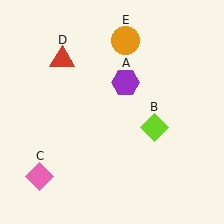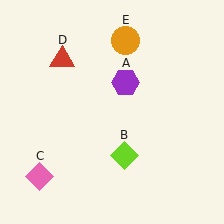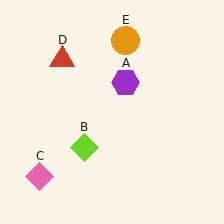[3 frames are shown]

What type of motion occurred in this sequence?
The lime diamond (object B) rotated clockwise around the center of the scene.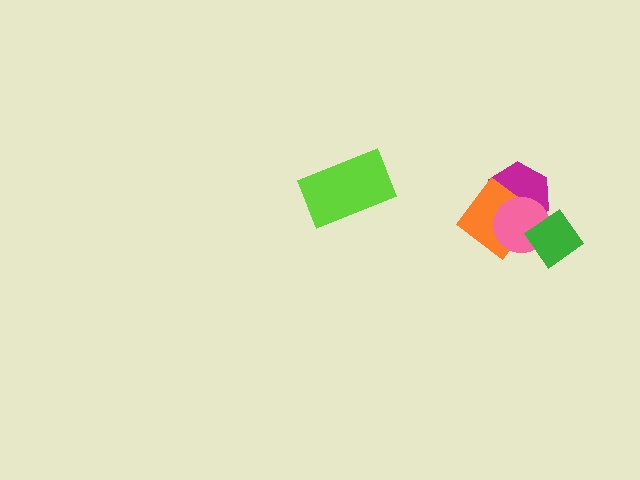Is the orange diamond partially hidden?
Yes, it is partially covered by another shape.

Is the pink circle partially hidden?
Yes, it is partially covered by another shape.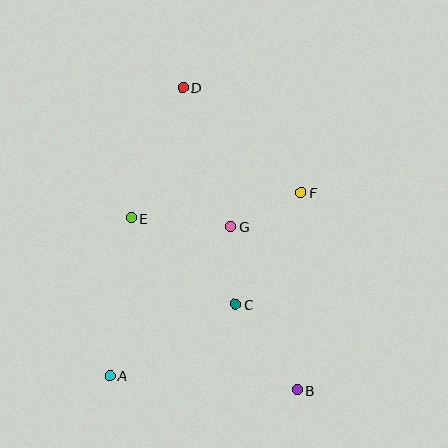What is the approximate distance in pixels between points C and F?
The distance between C and F is approximately 130 pixels.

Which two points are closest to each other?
Points C and G are closest to each other.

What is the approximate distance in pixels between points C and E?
The distance between C and E is approximately 135 pixels.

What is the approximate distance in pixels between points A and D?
The distance between A and D is approximately 297 pixels.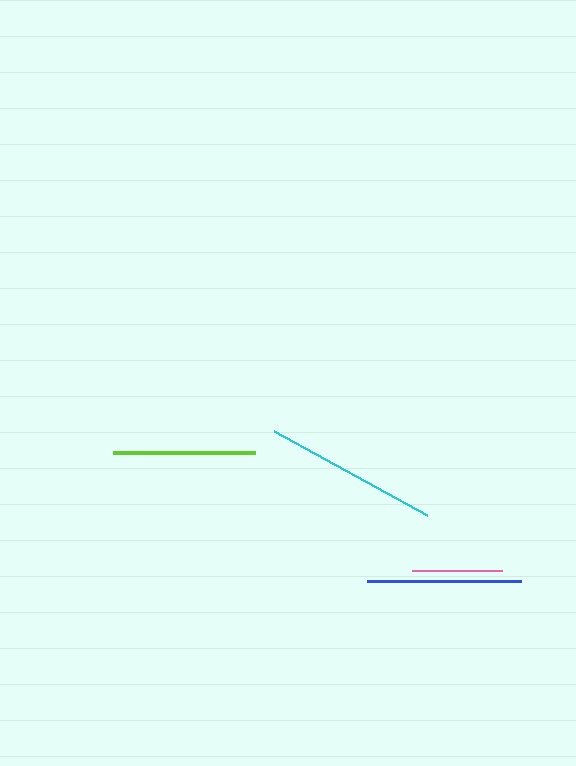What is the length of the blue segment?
The blue segment is approximately 153 pixels long.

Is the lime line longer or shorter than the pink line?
The lime line is longer than the pink line.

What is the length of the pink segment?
The pink segment is approximately 90 pixels long.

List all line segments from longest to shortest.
From longest to shortest: cyan, blue, lime, pink.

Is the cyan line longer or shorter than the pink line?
The cyan line is longer than the pink line.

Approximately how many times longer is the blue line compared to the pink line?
The blue line is approximately 1.7 times the length of the pink line.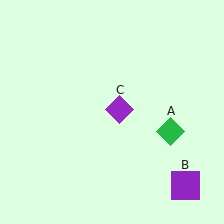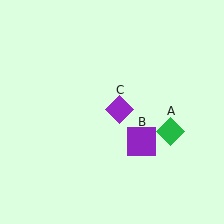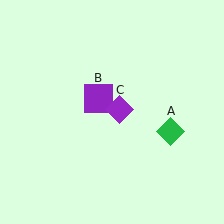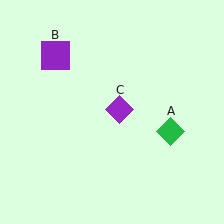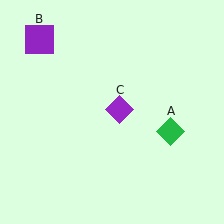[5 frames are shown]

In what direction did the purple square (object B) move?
The purple square (object B) moved up and to the left.